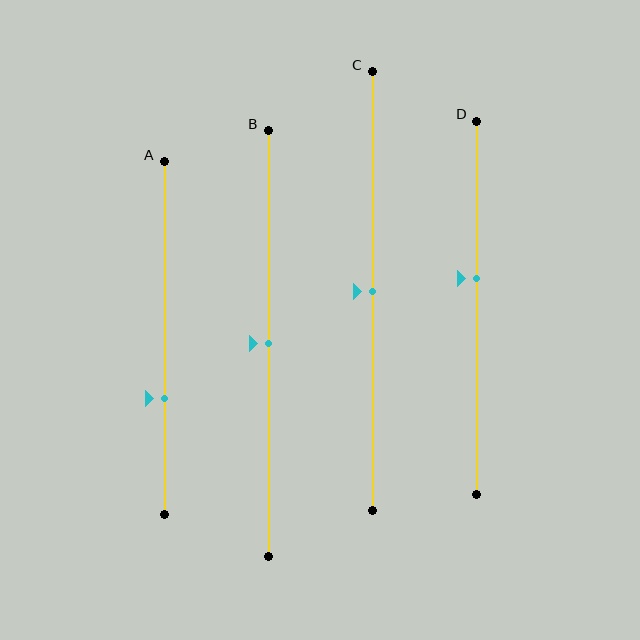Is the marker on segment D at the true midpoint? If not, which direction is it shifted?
No, the marker on segment D is shifted upward by about 8% of the segment length.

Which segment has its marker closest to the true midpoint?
Segment B has its marker closest to the true midpoint.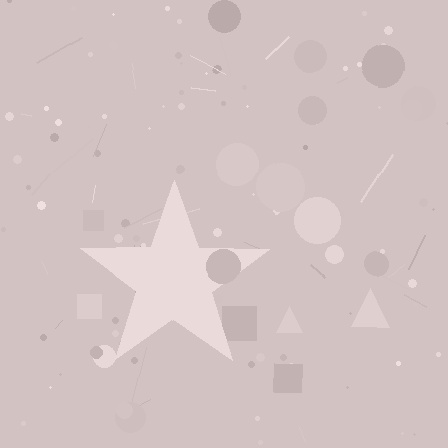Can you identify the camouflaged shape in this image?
The camouflaged shape is a star.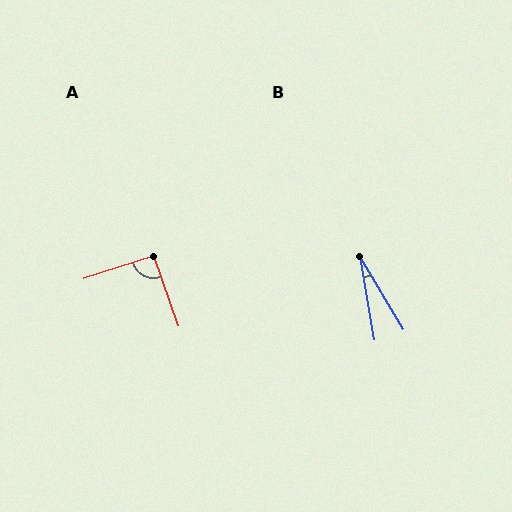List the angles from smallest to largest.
B (21°), A (91°).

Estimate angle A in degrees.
Approximately 91 degrees.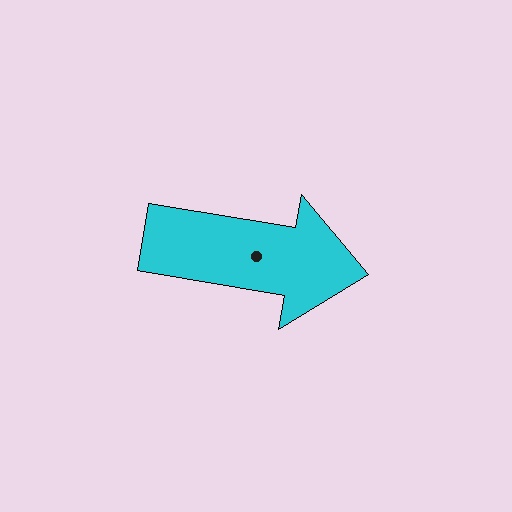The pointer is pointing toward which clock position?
Roughly 3 o'clock.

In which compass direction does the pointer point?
East.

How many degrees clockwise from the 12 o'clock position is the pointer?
Approximately 100 degrees.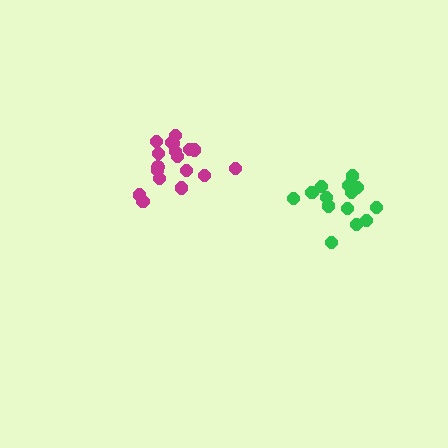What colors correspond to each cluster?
The clusters are colored: green, magenta.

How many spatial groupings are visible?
There are 2 spatial groupings.